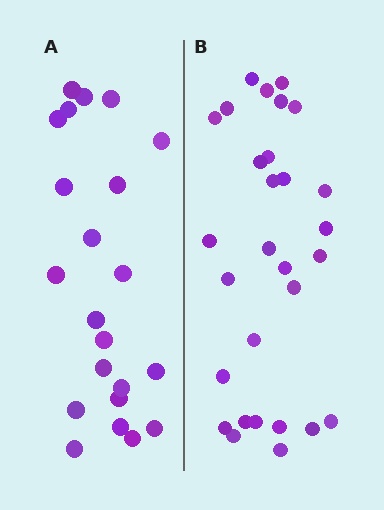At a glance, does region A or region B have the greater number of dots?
Region B (the right region) has more dots.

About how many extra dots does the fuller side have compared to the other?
Region B has roughly 8 or so more dots than region A.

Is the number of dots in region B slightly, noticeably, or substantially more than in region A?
Region B has noticeably more, but not dramatically so. The ratio is roughly 1.3 to 1.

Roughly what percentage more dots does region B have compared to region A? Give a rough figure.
About 30% more.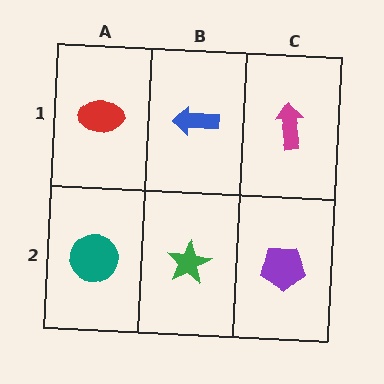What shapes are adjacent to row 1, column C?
A purple pentagon (row 2, column C), a blue arrow (row 1, column B).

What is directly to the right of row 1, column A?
A blue arrow.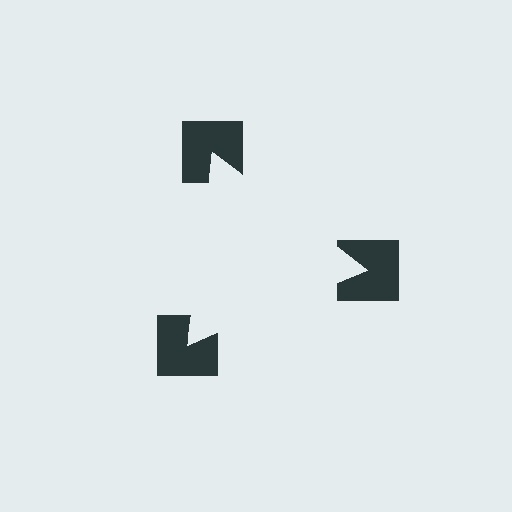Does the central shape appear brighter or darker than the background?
It typically appears slightly brighter than the background, even though no actual brightness change is drawn.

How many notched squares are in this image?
There are 3 — one at each vertex of the illusory triangle.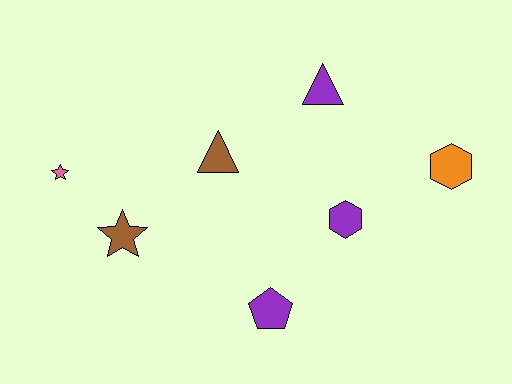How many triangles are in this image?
There are 2 triangles.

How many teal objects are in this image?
There are no teal objects.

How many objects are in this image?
There are 7 objects.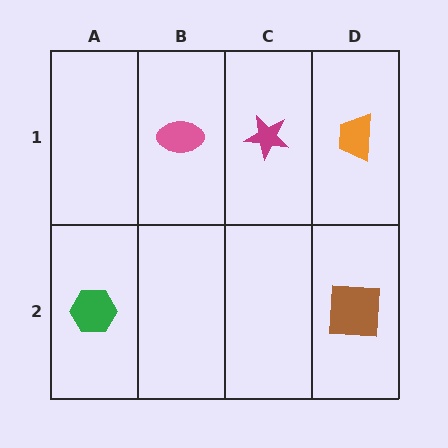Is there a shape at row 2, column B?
No, that cell is empty.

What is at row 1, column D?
An orange trapezoid.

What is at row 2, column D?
A brown square.